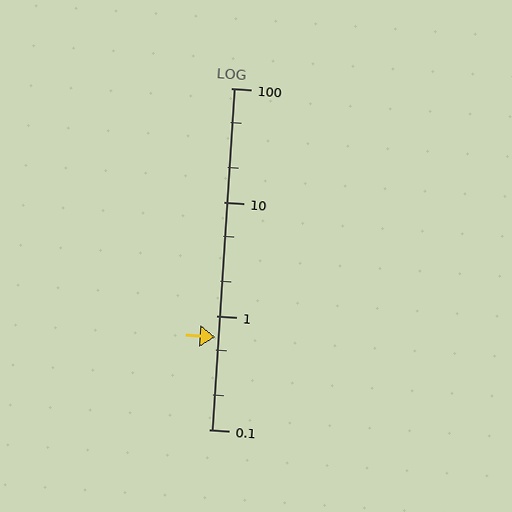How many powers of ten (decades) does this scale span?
The scale spans 3 decades, from 0.1 to 100.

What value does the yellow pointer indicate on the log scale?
The pointer indicates approximately 0.65.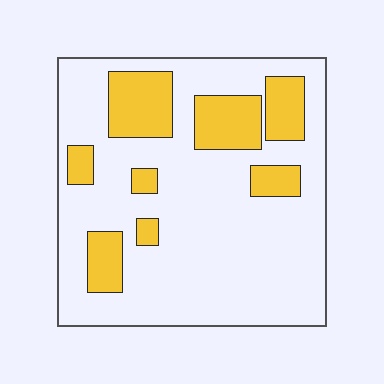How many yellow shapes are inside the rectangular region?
8.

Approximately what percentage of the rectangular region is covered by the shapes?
Approximately 25%.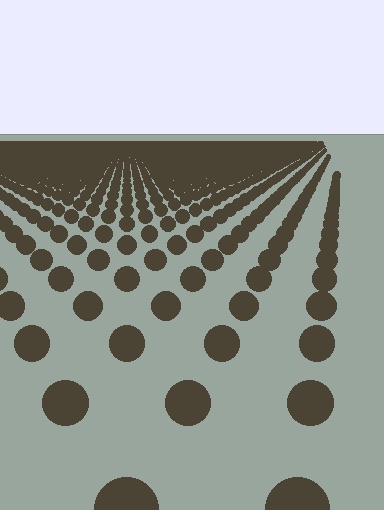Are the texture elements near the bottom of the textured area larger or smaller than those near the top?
Larger. Near the bottom, elements are closer to the viewer and appear at a bigger on-screen size.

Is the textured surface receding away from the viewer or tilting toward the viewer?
The surface is receding away from the viewer. Texture elements get smaller and denser toward the top.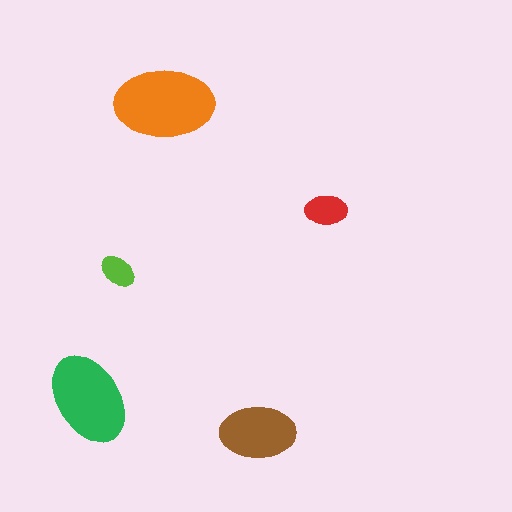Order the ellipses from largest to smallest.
the orange one, the green one, the brown one, the red one, the lime one.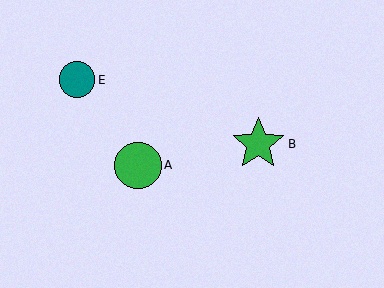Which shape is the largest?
The green star (labeled B) is the largest.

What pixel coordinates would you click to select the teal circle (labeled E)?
Click at (77, 80) to select the teal circle E.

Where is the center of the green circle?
The center of the green circle is at (138, 165).